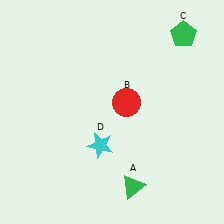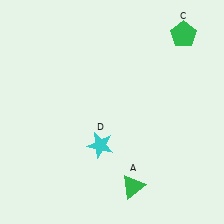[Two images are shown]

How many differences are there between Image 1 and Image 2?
There is 1 difference between the two images.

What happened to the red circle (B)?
The red circle (B) was removed in Image 2. It was in the top-right area of Image 1.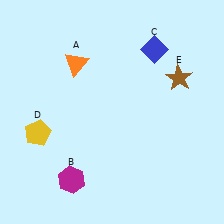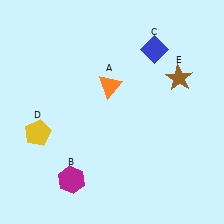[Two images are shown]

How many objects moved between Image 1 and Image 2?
1 object moved between the two images.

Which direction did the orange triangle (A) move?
The orange triangle (A) moved right.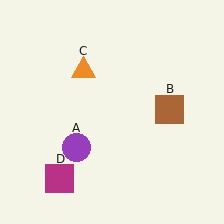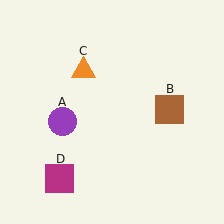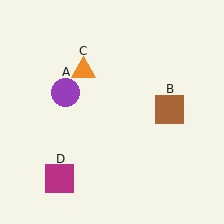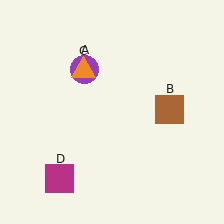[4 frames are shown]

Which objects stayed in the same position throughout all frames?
Brown square (object B) and orange triangle (object C) and magenta square (object D) remained stationary.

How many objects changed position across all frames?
1 object changed position: purple circle (object A).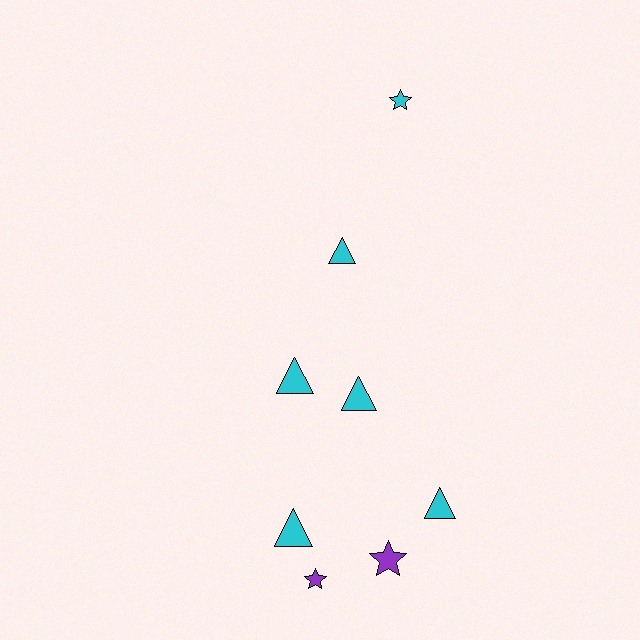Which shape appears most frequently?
Triangle, with 5 objects.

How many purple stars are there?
There are 2 purple stars.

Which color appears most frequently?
Cyan, with 6 objects.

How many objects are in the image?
There are 8 objects.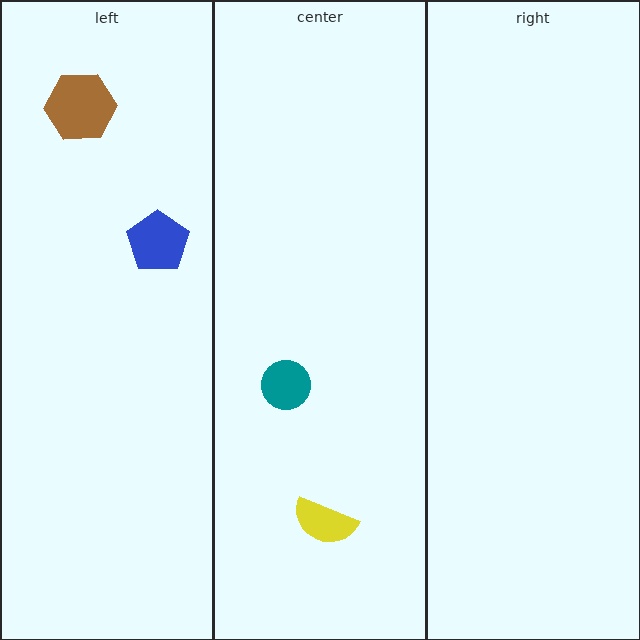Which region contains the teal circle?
The center region.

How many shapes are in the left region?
2.